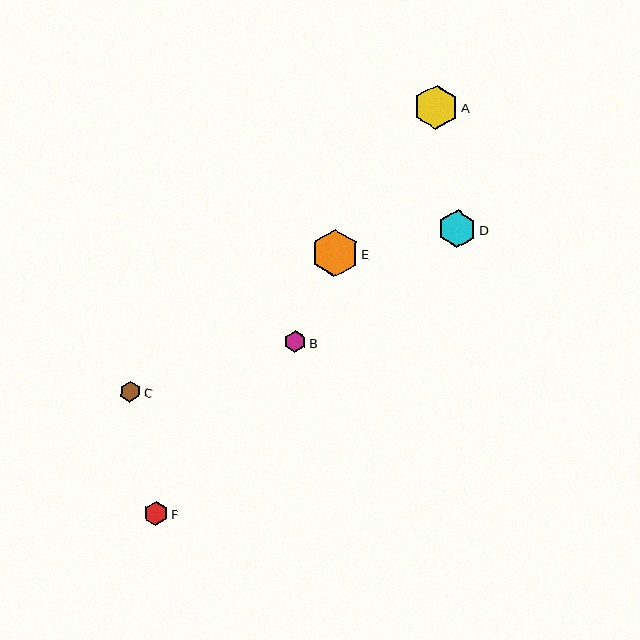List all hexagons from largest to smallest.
From largest to smallest: E, A, D, F, B, C.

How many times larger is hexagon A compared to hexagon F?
Hexagon A is approximately 1.9 times the size of hexagon F.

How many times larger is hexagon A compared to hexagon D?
Hexagon A is approximately 1.2 times the size of hexagon D.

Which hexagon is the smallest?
Hexagon C is the smallest with a size of approximately 21 pixels.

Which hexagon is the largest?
Hexagon E is the largest with a size of approximately 47 pixels.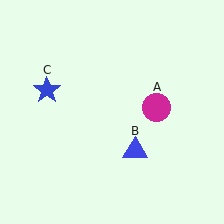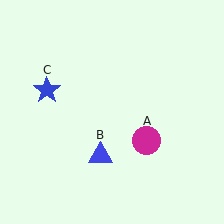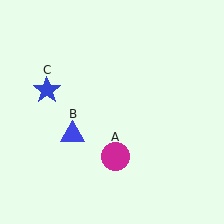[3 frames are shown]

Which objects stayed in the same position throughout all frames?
Blue star (object C) remained stationary.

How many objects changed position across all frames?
2 objects changed position: magenta circle (object A), blue triangle (object B).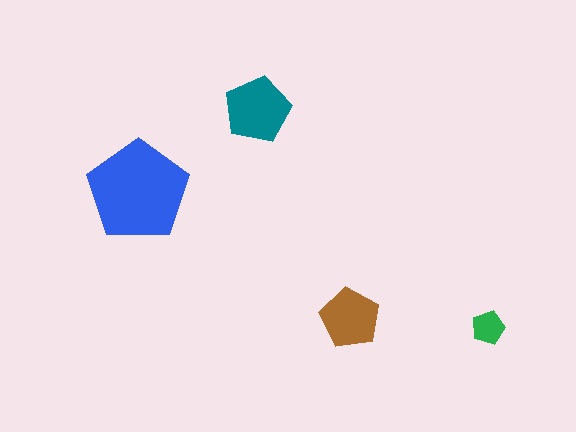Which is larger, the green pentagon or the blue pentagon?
The blue one.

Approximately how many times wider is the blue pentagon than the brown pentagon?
About 1.5 times wider.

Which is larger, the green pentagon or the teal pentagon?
The teal one.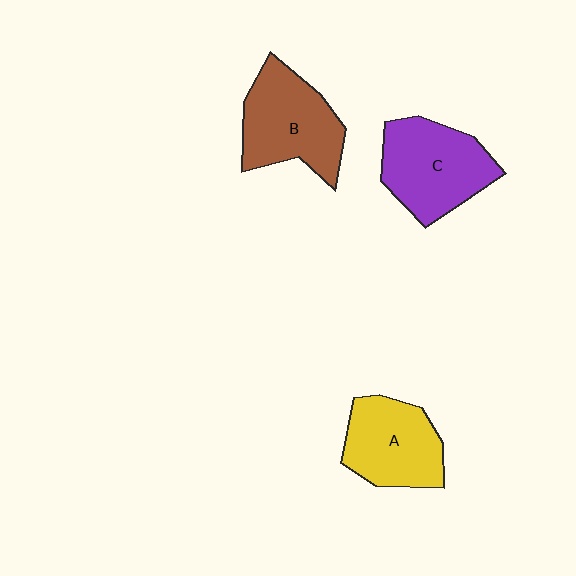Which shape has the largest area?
Shape C (purple).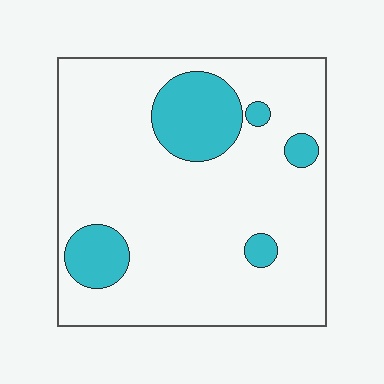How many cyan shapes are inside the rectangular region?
5.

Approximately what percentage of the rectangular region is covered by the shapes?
Approximately 15%.